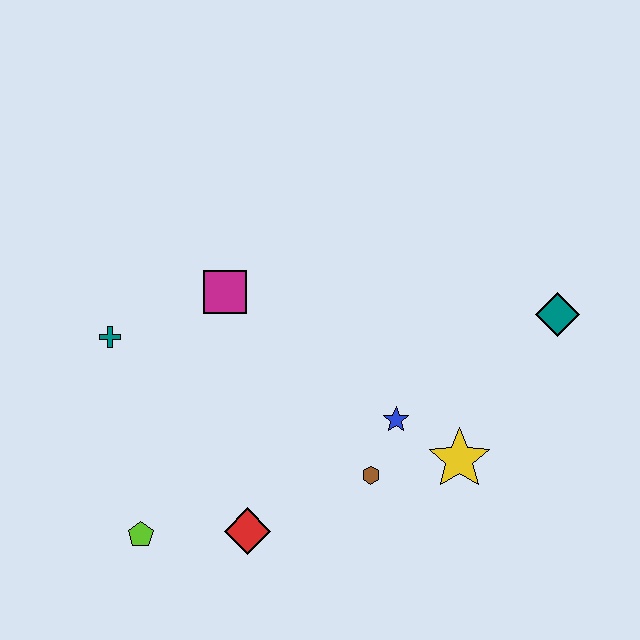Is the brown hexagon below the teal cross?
Yes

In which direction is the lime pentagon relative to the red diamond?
The lime pentagon is to the left of the red diamond.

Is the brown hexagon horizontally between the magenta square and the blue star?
Yes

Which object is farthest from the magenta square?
The teal diamond is farthest from the magenta square.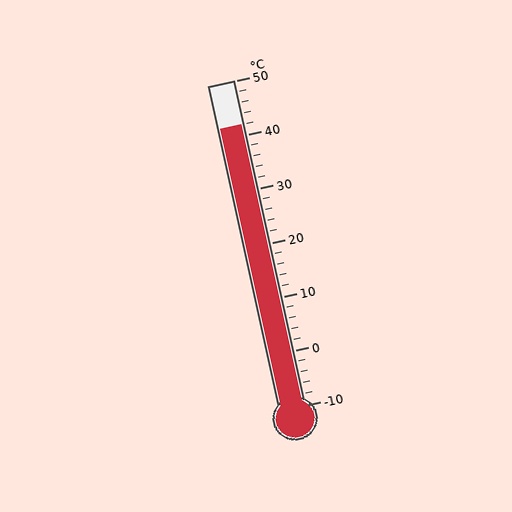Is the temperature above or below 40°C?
The temperature is above 40°C.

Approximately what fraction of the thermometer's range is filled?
The thermometer is filled to approximately 85% of its range.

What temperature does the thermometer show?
The thermometer shows approximately 42°C.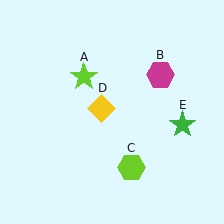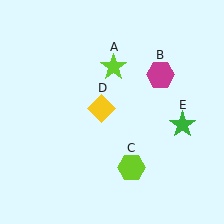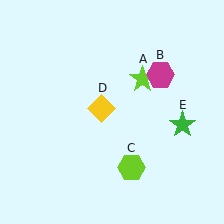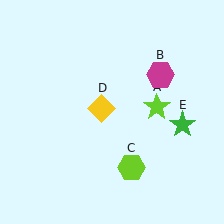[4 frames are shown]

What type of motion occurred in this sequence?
The lime star (object A) rotated clockwise around the center of the scene.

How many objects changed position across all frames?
1 object changed position: lime star (object A).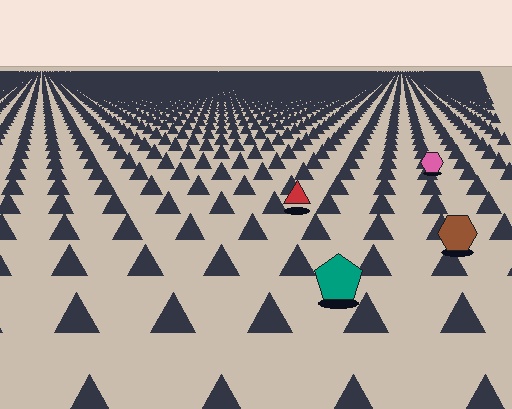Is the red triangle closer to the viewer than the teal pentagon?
No. The teal pentagon is closer — you can tell from the texture gradient: the ground texture is coarser near it.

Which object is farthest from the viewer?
The pink hexagon is farthest from the viewer. It appears smaller and the ground texture around it is denser.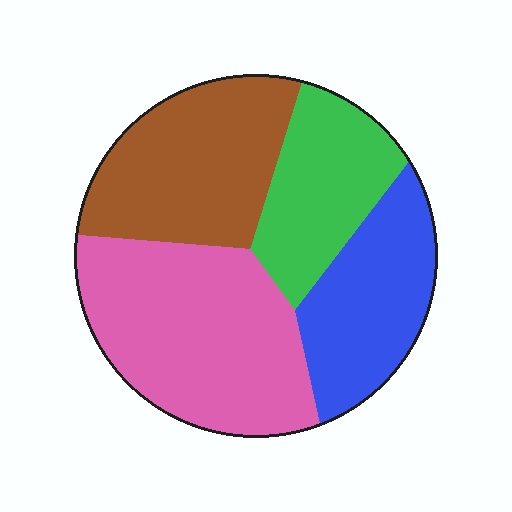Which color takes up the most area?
Pink, at roughly 35%.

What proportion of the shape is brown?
Brown covers 26% of the shape.